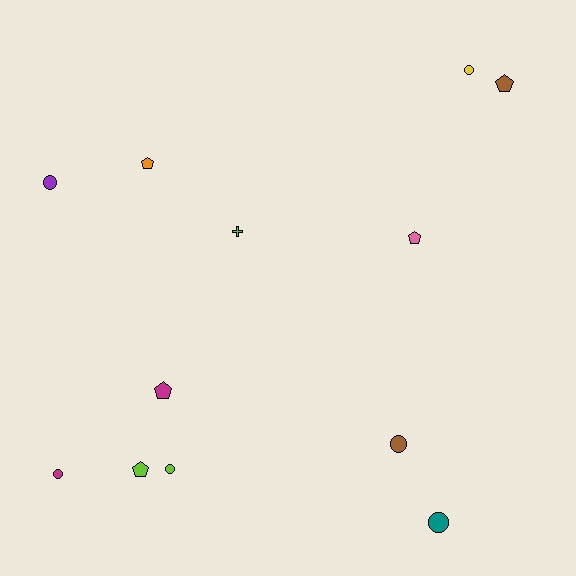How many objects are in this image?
There are 12 objects.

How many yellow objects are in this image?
There is 1 yellow object.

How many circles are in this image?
There are 6 circles.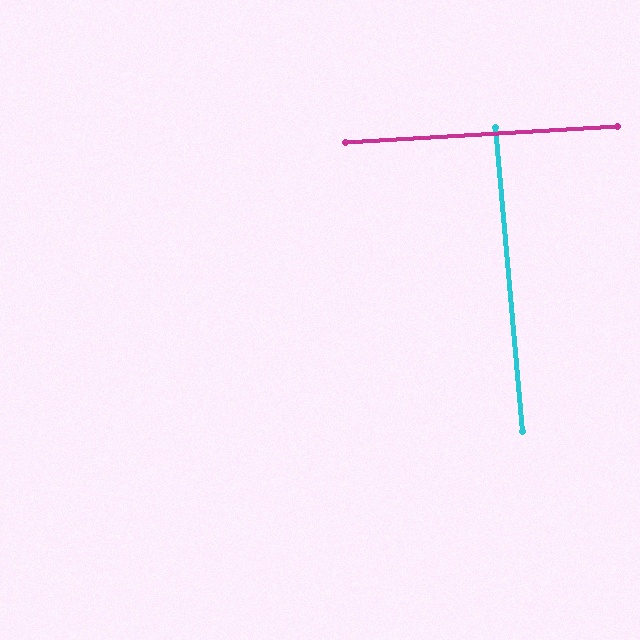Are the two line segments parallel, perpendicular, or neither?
Perpendicular — they meet at approximately 88°.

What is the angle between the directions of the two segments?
Approximately 88 degrees.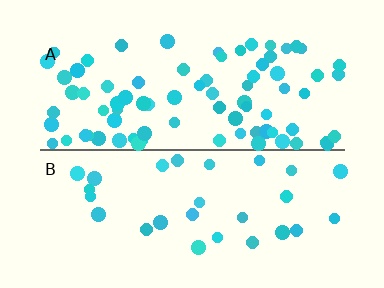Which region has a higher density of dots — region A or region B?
A (the top).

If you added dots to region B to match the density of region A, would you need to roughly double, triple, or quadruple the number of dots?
Approximately triple.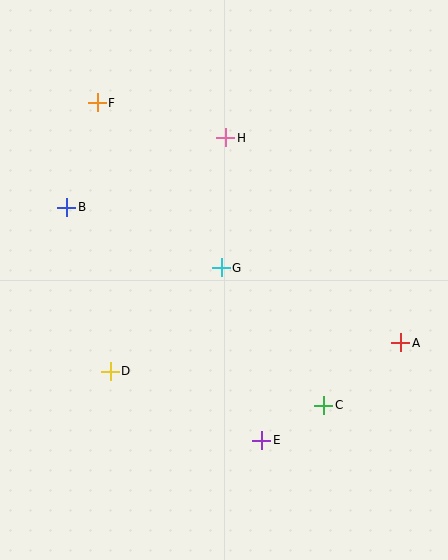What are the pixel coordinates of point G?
Point G is at (221, 268).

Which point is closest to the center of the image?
Point G at (221, 268) is closest to the center.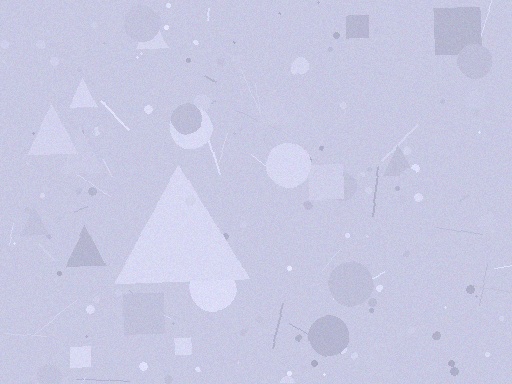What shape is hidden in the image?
A triangle is hidden in the image.